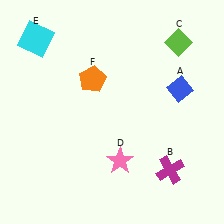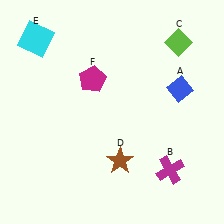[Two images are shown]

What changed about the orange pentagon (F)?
In Image 1, F is orange. In Image 2, it changed to magenta.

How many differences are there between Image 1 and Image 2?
There are 2 differences between the two images.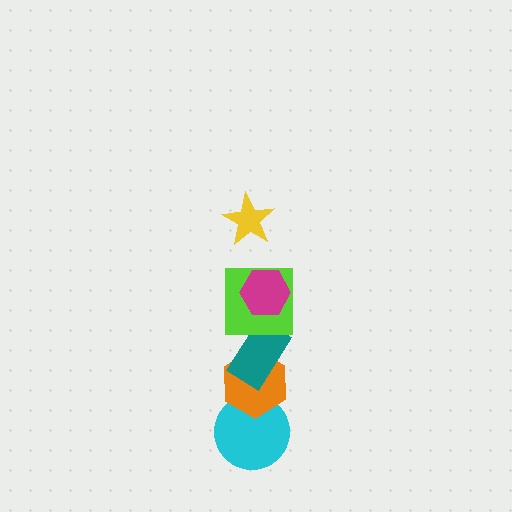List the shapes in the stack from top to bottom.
From top to bottom: the yellow star, the magenta hexagon, the lime square, the teal rectangle, the orange hexagon, the cyan circle.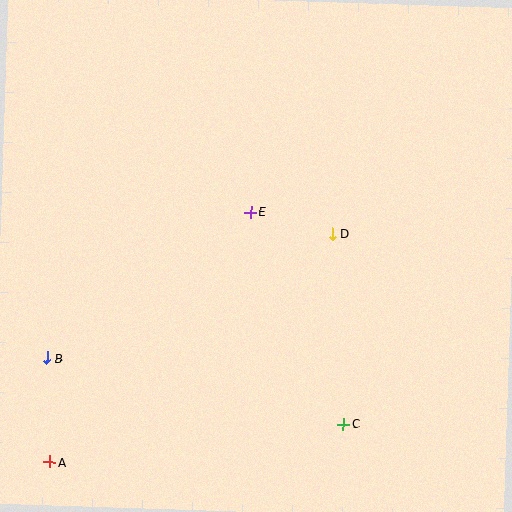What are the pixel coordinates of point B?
Point B is at (47, 358).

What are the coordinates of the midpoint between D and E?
The midpoint between D and E is at (291, 223).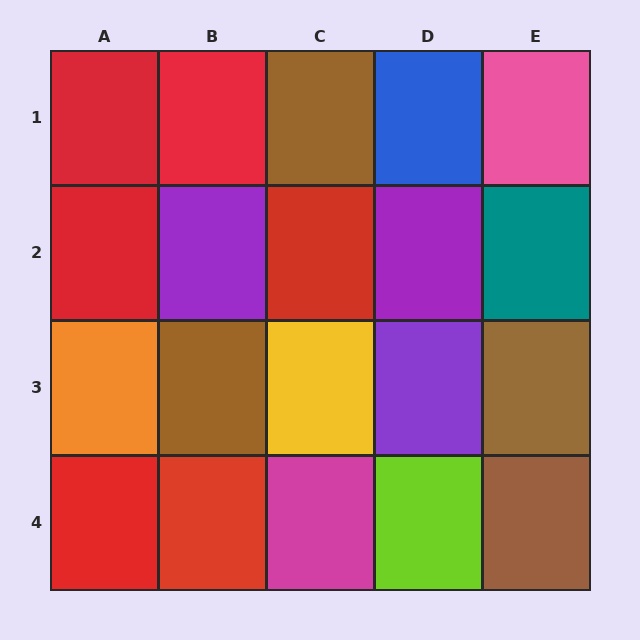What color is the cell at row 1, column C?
Brown.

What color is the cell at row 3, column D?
Purple.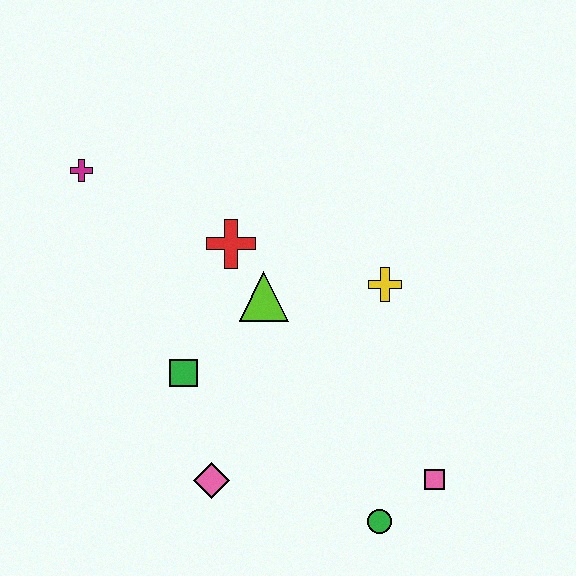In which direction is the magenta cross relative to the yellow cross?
The magenta cross is to the left of the yellow cross.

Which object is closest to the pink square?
The green circle is closest to the pink square.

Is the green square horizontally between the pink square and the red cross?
No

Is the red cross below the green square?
No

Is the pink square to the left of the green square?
No